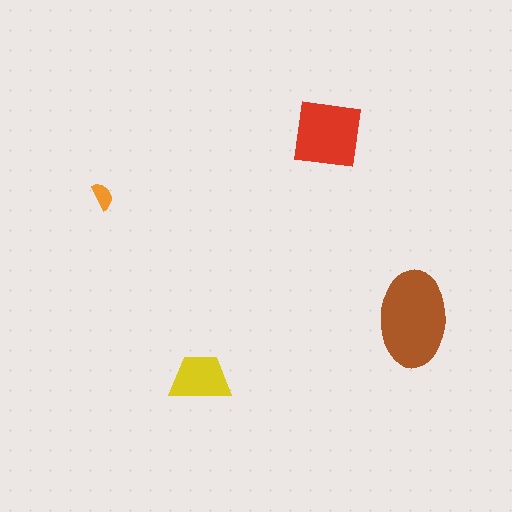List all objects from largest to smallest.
The brown ellipse, the red square, the yellow trapezoid, the orange semicircle.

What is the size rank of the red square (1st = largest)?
2nd.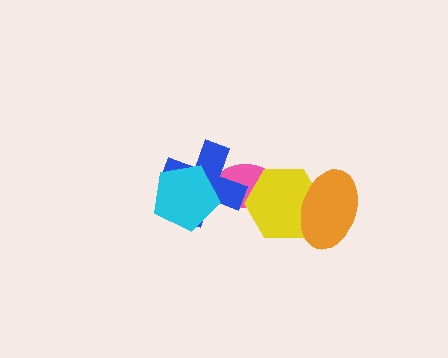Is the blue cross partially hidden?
Yes, it is partially covered by another shape.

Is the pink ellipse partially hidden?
Yes, it is partially covered by another shape.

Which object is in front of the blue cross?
The cyan pentagon is in front of the blue cross.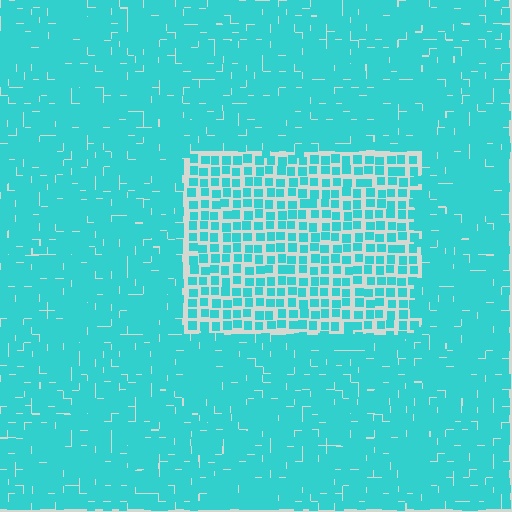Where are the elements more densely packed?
The elements are more densely packed outside the rectangle boundary.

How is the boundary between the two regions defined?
The boundary is defined by a change in element density (approximately 1.9x ratio). All elements are the same color, size, and shape.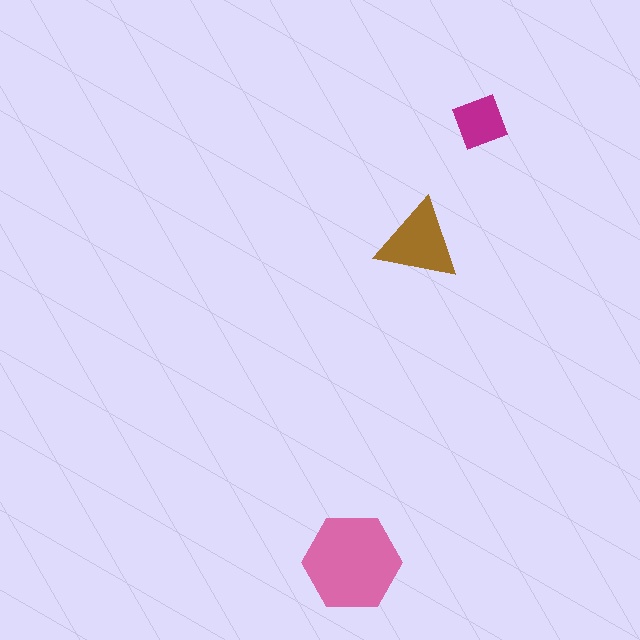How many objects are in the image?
There are 3 objects in the image.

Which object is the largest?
The pink hexagon.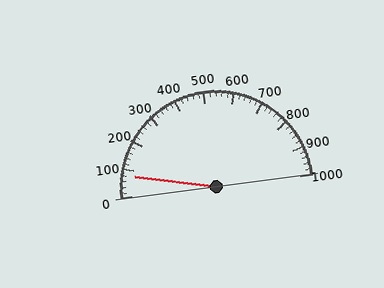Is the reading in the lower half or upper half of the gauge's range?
The reading is in the lower half of the range (0 to 1000).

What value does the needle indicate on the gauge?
The needle indicates approximately 80.